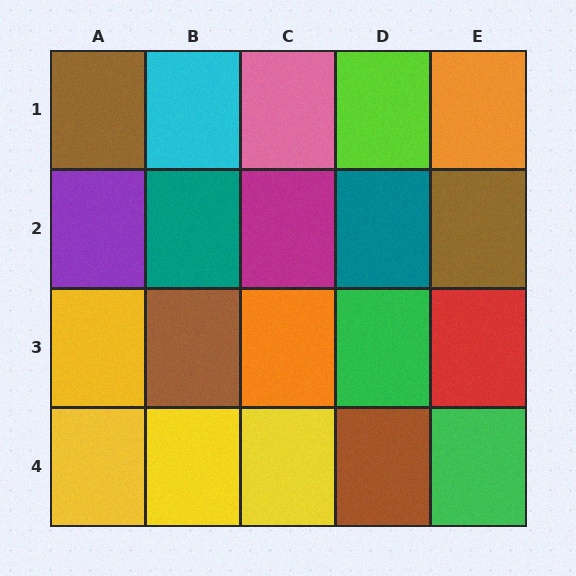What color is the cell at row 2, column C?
Magenta.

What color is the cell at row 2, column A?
Purple.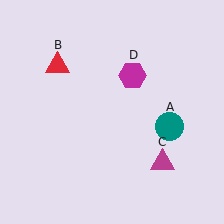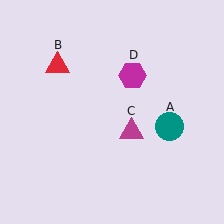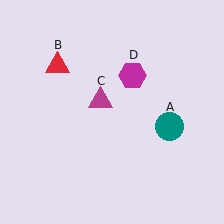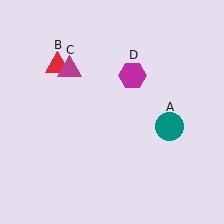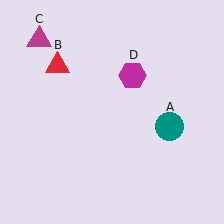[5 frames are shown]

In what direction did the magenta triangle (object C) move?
The magenta triangle (object C) moved up and to the left.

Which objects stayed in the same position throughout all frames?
Teal circle (object A) and red triangle (object B) and magenta hexagon (object D) remained stationary.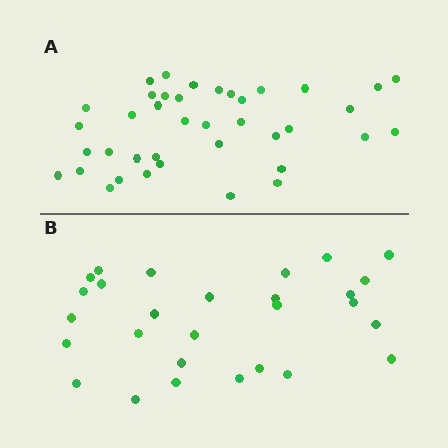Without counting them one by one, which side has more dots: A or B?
Region A (the top region) has more dots.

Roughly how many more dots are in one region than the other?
Region A has roughly 12 or so more dots than region B.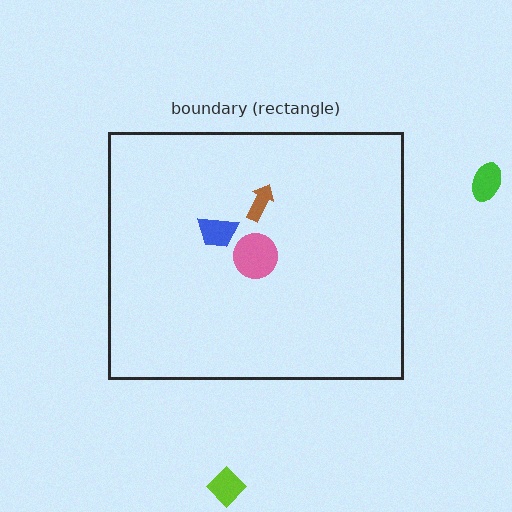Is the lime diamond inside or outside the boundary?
Outside.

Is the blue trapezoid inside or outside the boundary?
Inside.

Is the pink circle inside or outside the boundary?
Inside.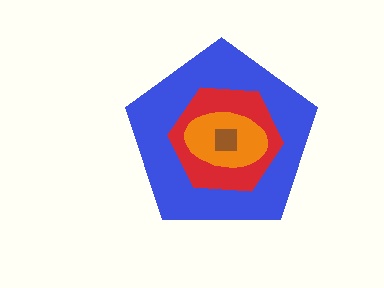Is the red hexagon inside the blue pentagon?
Yes.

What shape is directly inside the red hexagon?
The orange ellipse.